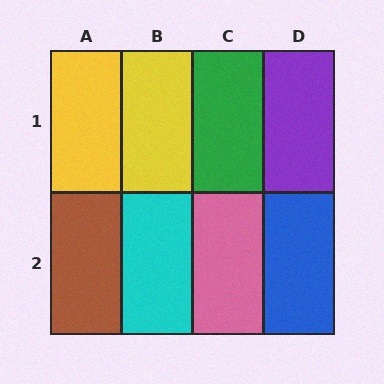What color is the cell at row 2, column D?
Blue.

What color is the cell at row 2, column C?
Pink.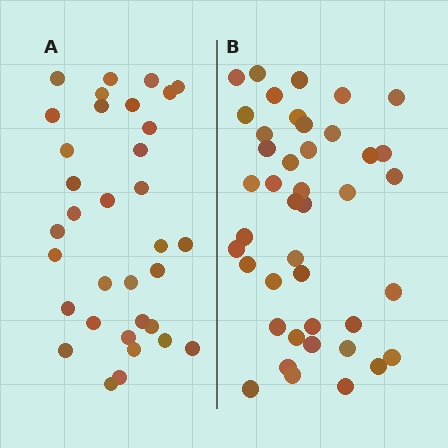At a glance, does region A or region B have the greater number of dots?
Region B (the right region) has more dots.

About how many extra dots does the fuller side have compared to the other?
Region B has roughly 8 or so more dots than region A.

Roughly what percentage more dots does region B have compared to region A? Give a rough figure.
About 25% more.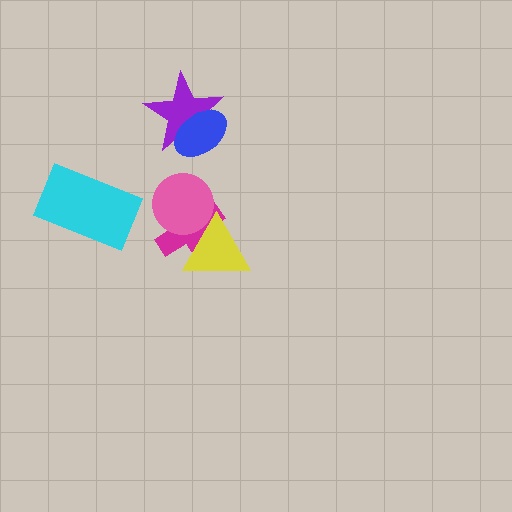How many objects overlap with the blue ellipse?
1 object overlaps with the blue ellipse.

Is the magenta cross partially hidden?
Yes, it is partially covered by another shape.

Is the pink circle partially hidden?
Yes, it is partially covered by another shape.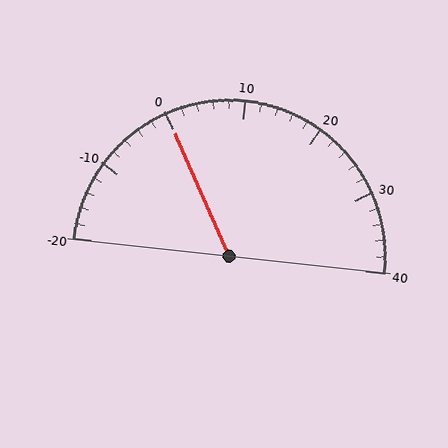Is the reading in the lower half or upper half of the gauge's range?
The reading is in the lower half of the range (-20 to 40).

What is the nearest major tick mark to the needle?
The nearest major tick mark is 0.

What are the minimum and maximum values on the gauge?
The gauge ranges from -20 to 40.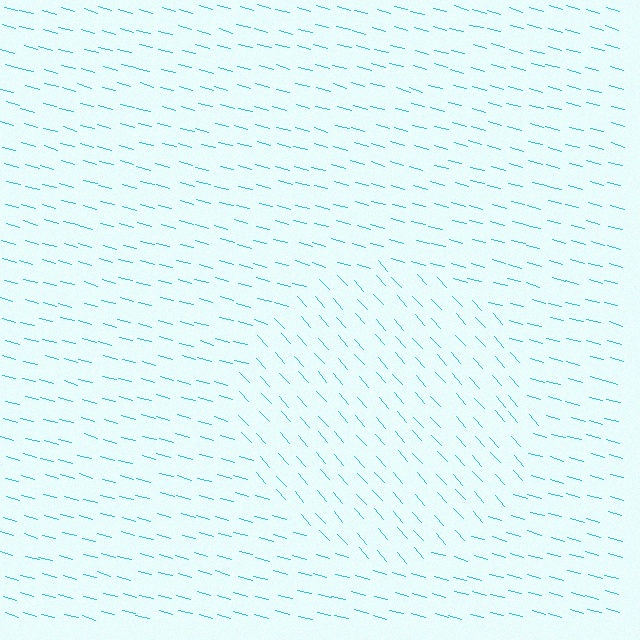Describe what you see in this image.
The image is filled with small cyan line segments. A circle region in the image has lines oriented differently from the surrounding lines, creating a visible texture boundary.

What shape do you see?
I see a circle.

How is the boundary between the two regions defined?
The boundary is defined purely by a change in line orientation (approximately 33 degrees difference). All lines are the same color and thickness.